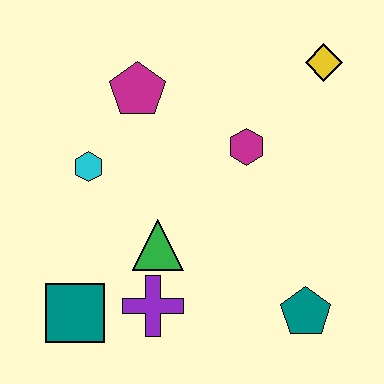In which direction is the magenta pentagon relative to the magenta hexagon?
The magenta pentagon is to the left of the magenta hexagon.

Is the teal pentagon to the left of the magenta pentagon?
No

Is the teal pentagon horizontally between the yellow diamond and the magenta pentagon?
Yes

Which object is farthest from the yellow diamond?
The teal square is farthest from the yellow diamond.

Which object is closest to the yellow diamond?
The magenta hexagon is closest to the yellow diamond.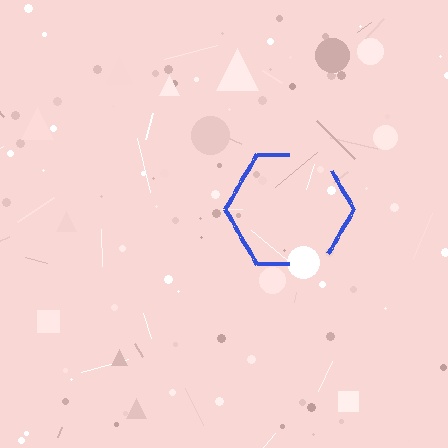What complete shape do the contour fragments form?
The contour fragments form a hexagon.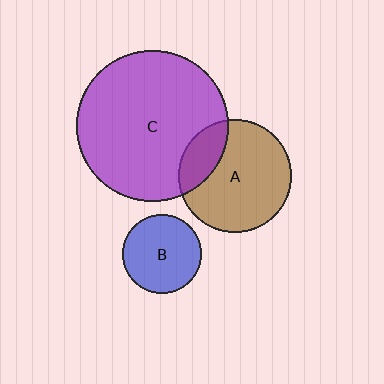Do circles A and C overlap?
Yes.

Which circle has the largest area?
Circle C (purple).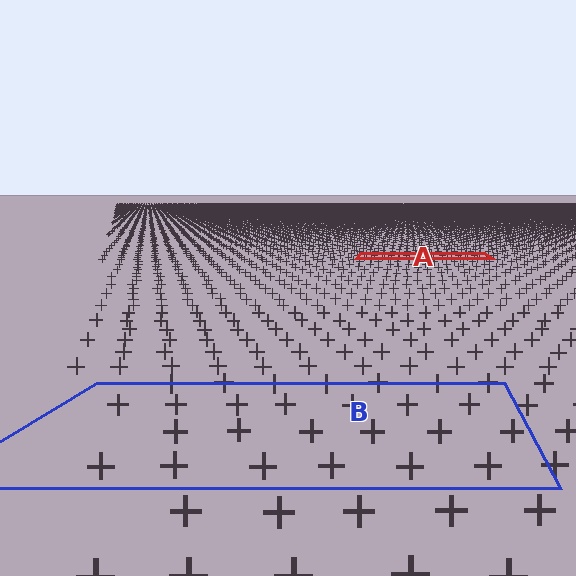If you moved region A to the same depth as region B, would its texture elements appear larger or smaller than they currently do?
They would appear larger. At a closer depth, the same texture elements are projected at a bigger on-screen size.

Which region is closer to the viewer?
Region B is closer. The texture elements there are larger and more spread out.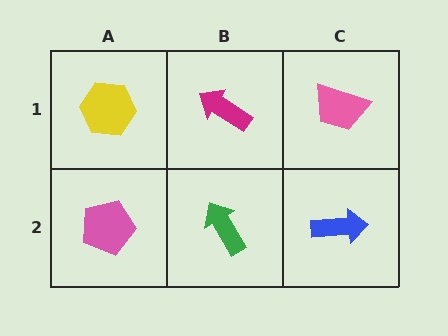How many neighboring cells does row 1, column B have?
3.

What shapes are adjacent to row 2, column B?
A magenta arrow (row 1, column B), a pink pentagon (row 2, column A), a blue arrow (row 2, column C).